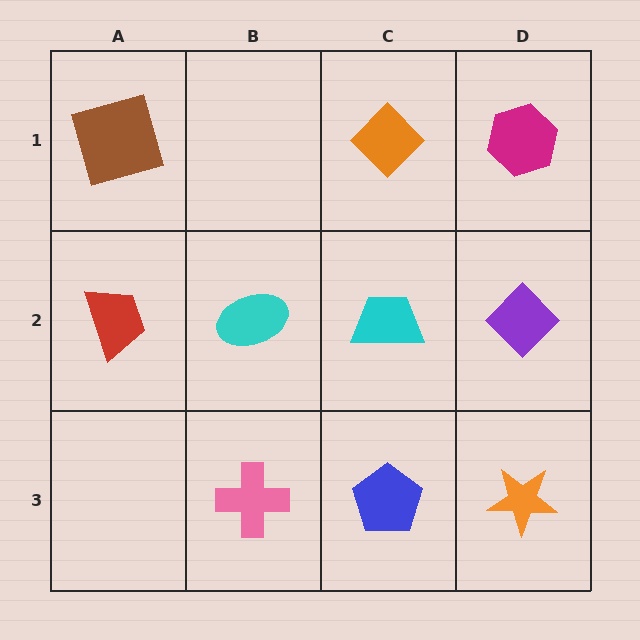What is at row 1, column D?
A magenta hexagon.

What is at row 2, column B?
A cyan ellipse.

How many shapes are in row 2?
4 shapes.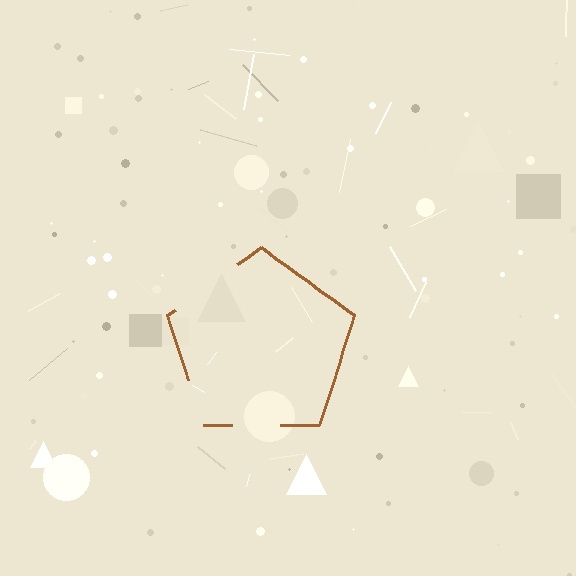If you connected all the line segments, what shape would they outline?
They would outline a pentagon.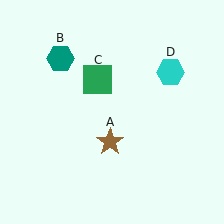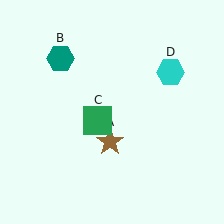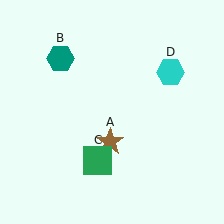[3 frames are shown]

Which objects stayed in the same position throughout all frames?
Brown star (object A) and teal hexagon (object B) and cyan hexagon (object D) remained stationary.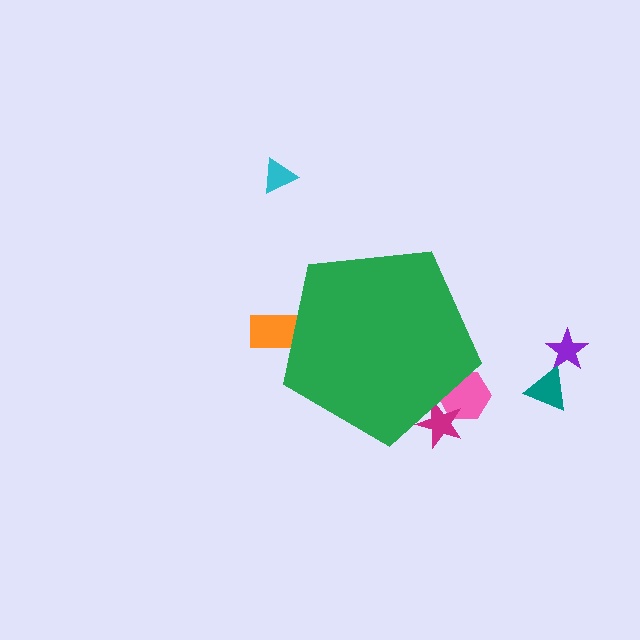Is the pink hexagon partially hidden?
Yes, the pink hexagon is partially hidden behind the green pentagon.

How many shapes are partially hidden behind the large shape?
3 shapes are partially hidden.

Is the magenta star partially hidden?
Yes, the magenta star is partially hidden behind the green pentagon.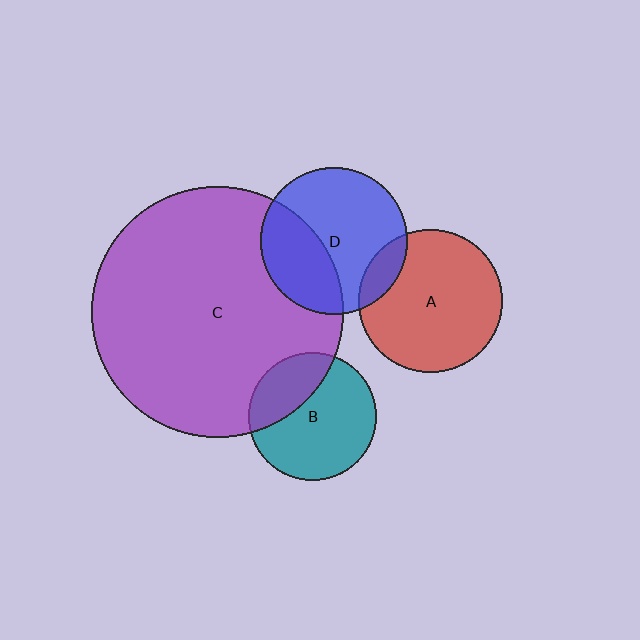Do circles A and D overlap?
Yes.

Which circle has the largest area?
Circle C (purple).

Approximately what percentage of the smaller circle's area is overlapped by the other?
Approximately 10%.